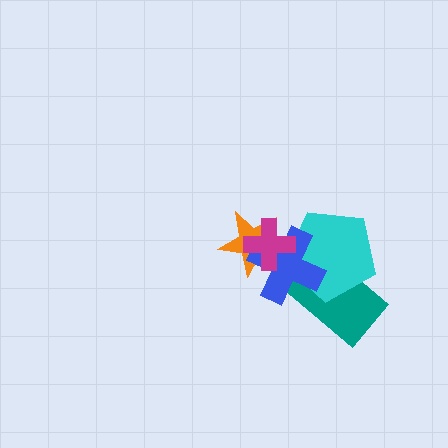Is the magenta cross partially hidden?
No, no other shape covers it.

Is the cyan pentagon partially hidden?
Yes, it is partially covered by another shape.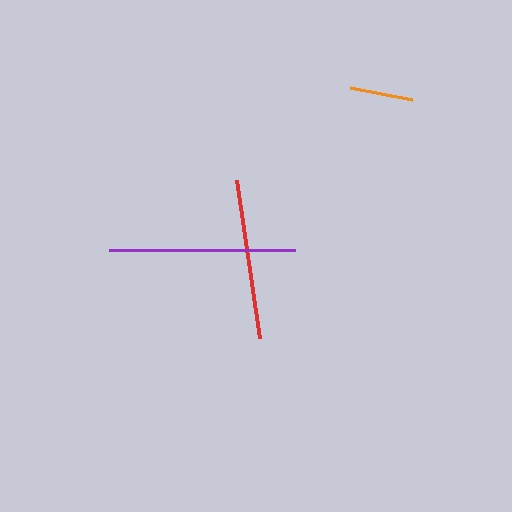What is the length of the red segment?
The red segment is approximately 160 pixels long.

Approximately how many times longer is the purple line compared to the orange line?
The purple line is approximately 2.9 times the length of the orange line.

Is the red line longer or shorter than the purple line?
The purple line is longer than the red line.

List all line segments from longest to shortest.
From longest to shortest: purple, red, orange.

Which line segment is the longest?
The purple line is the longest at approximately 186 pixels.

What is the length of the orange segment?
The orange segment is approximately 64 pixels long.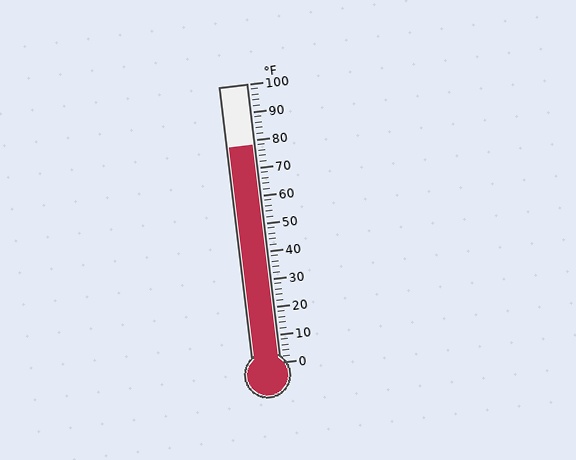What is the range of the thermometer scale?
The thermometer scale ranges from 0°F to 100°F.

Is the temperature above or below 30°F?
The temperature is above 30°F.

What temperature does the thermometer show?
The thermometer shows approximately 78°F.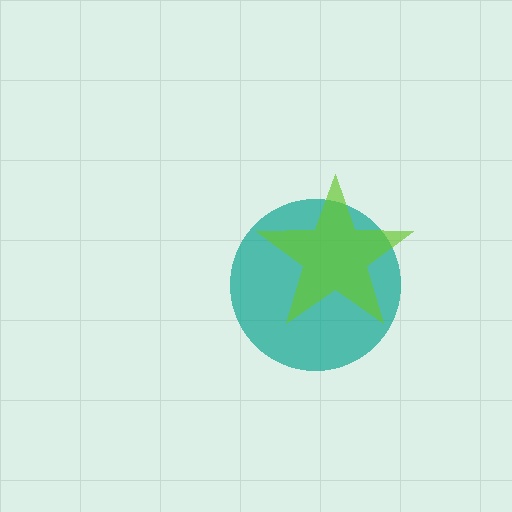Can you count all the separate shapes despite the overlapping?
Yes, there are 2 separate shapes.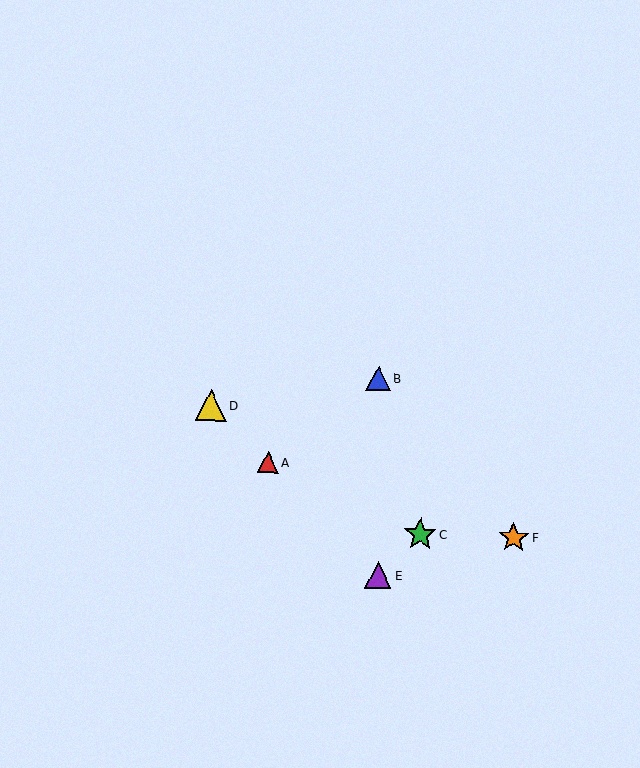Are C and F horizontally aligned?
Yes, both are at y≈534.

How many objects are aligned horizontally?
2 objects (C, F) are aligned horizontally.